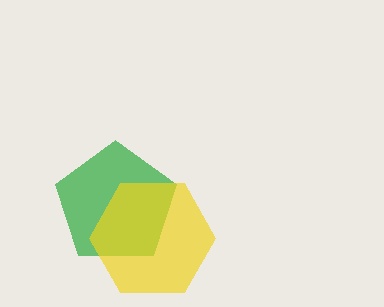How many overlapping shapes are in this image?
There are 2 overlapping shapes in the image.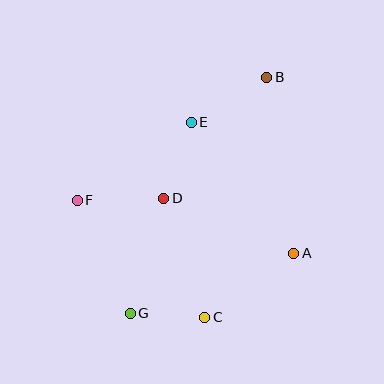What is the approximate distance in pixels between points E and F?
The distance between E and F is approximately 138 pixels.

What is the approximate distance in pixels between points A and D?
The distance between A and D is approximately 141 pixels.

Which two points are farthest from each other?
Points B and G are farthest from each other.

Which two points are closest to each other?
Points C and G are closest to each other.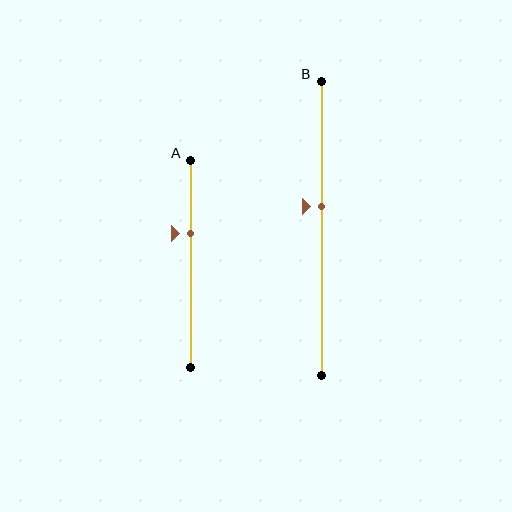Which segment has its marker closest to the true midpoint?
Segment B has its marker closest to the true midpoint.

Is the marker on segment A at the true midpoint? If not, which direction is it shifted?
No, the marker on segment A is shifted upward by about 15% of the segment length.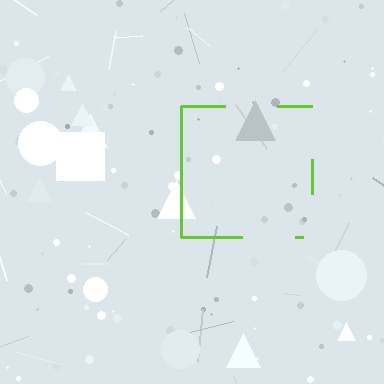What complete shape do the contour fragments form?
The contour fragments form a square.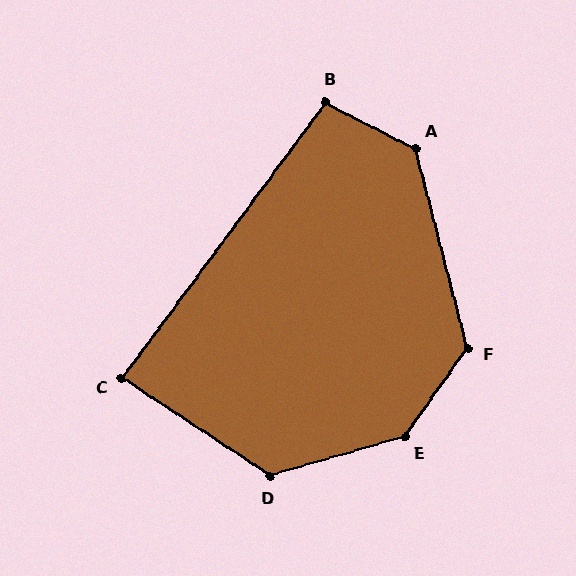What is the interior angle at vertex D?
Approximately 130 degrees (obtuse).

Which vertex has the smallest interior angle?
C, at approximately 87 degrees.